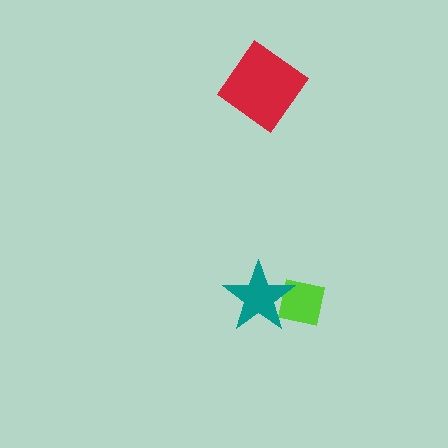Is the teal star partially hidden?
No, no other shape covers it.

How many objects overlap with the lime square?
1 object overlaps with the lime square.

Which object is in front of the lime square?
The teal star is in front of the lime square.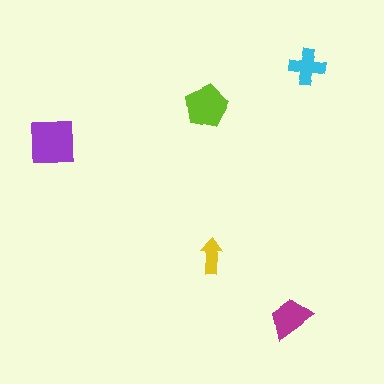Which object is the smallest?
The yellow arrow.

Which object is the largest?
The purple square.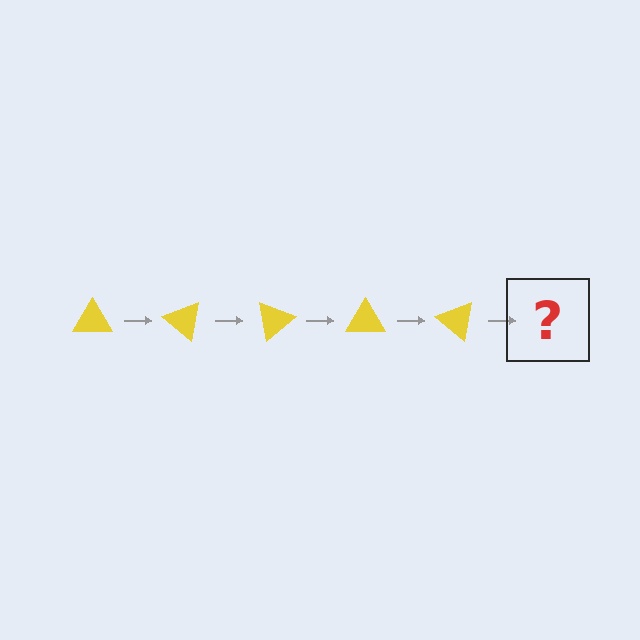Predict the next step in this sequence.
The next step is a yellow triangle rotated 200 degrees.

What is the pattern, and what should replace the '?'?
The pattern is that the triangle rotates 40 degrees each step. The '?' should be a yellow triangle rotated 200 degrees.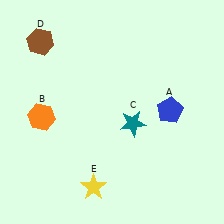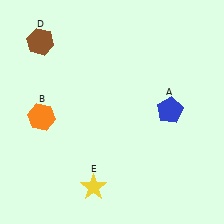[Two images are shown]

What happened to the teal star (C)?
The teal star (C) was removed in Image 2. It was in the bottom-right area of Image 1.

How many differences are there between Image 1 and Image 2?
There is 1 difference between the two images.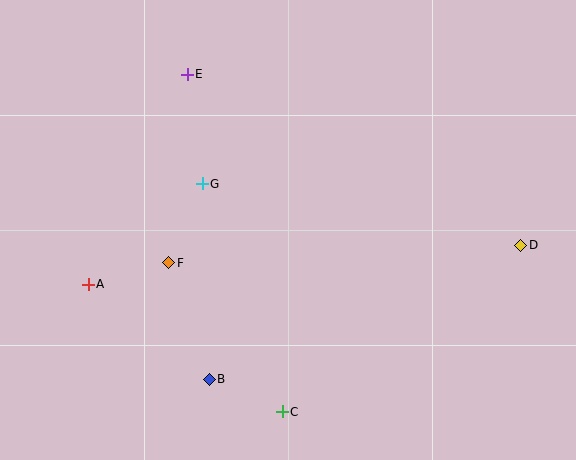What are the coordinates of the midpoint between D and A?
The midpoint between D and A is at (305, 265).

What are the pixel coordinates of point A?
Point A is at (88, 284).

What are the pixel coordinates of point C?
Point C is at (282, 412).